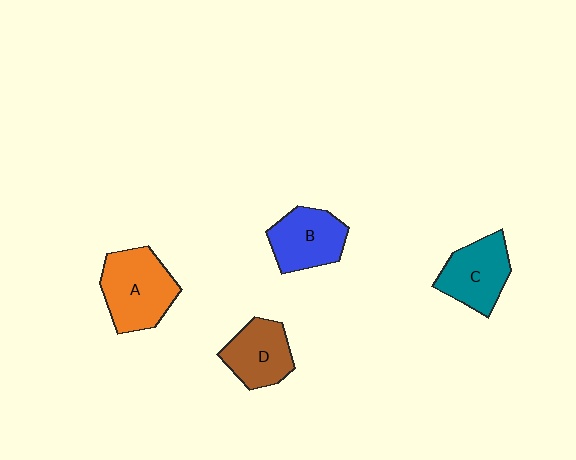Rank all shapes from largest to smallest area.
From largest to smallest: A (orange), C (teal), B (blue), D (brown).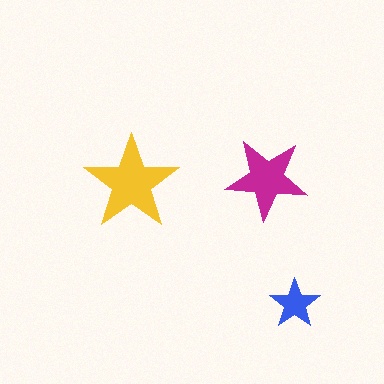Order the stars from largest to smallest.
the yellow one, the magenta one, the blue one.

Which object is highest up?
The magenta star is topmost.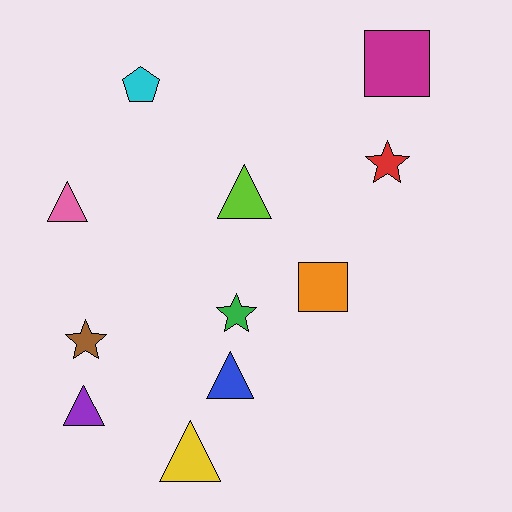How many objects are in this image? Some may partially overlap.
There are 11 objects.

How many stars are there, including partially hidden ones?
There are 3 stars.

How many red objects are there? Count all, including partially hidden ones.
There is 1 red object.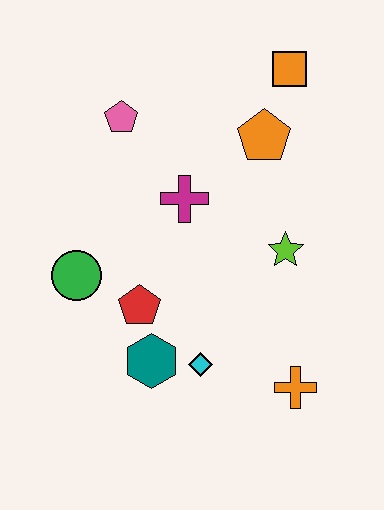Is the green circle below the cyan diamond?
No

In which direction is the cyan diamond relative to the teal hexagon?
The cyan diamond is to the right of the teal hexagon.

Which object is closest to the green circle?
The red pentagon is closest to the green circle.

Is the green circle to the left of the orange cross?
Yes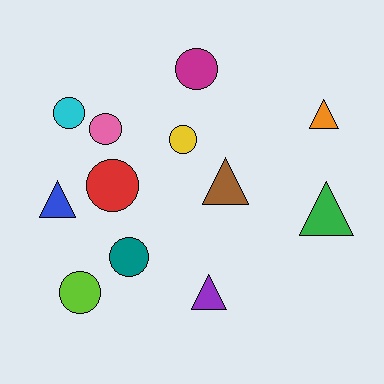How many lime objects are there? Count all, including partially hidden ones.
There is 1 lime object.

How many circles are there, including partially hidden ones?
There are 7 circles.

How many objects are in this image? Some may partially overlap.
There are 12 objects.